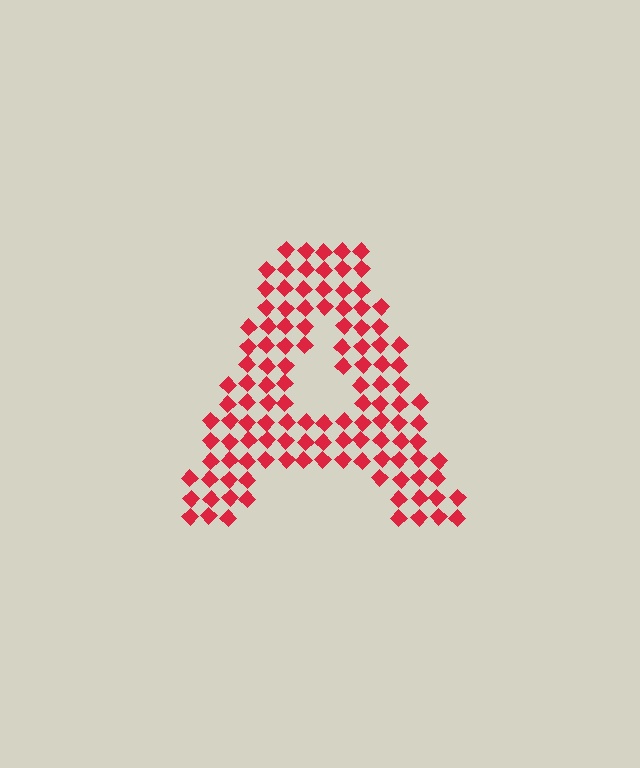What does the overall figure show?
The overall figure shows the letter A.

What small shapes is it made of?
It is made of small diamonds.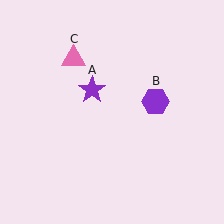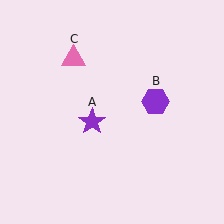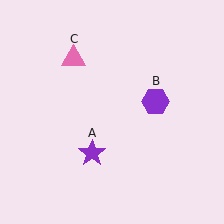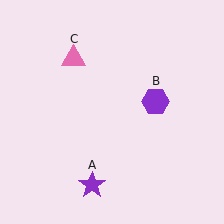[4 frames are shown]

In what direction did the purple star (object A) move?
The purple star (object A) moved down.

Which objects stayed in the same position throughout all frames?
Purple hexagon (object B) and pink triangle (object C) remained stationary.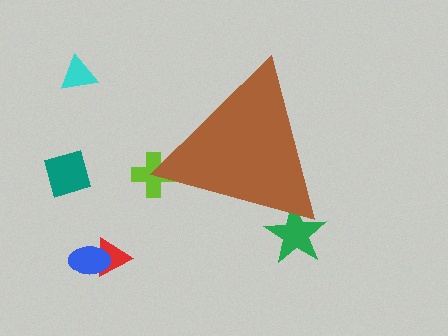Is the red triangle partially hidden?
No, the red triangle is fully visible.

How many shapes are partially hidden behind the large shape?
2 shapes are partially hidden.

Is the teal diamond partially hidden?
No, the teal diamond is fully visible.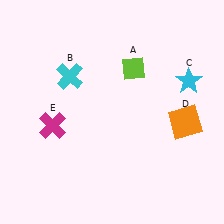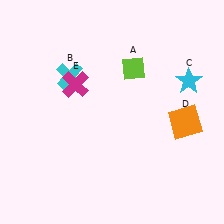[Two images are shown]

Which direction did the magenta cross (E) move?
The magenta cross (E) moved up.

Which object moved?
The magenta cross (E) moved up.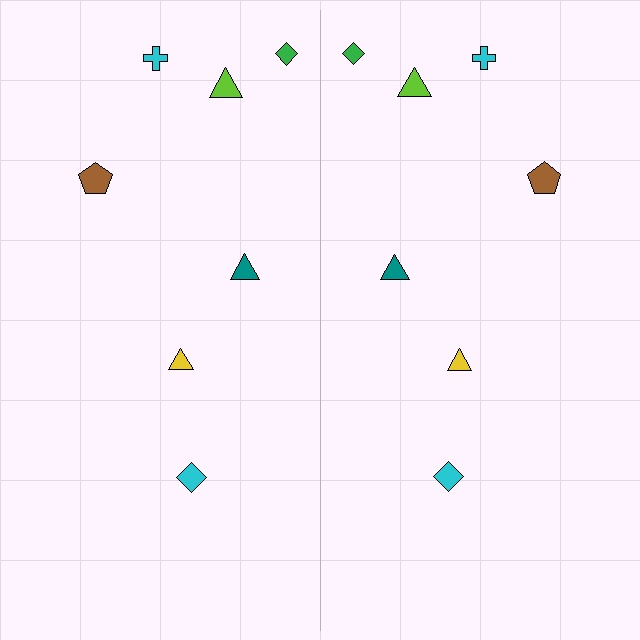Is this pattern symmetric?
Yes, this pattern has bilateral (reflection) symmetry.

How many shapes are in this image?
There are 14 shapes in this image.